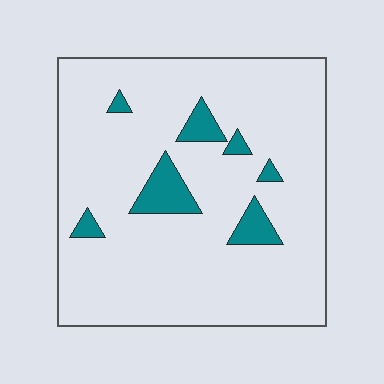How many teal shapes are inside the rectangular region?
7.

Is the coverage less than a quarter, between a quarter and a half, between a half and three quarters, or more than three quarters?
Less than a quarter.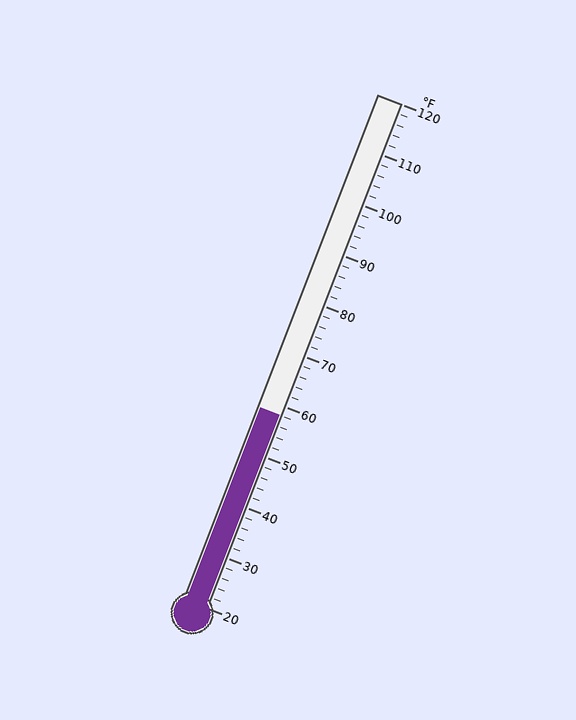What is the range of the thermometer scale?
The thermometer scale ranges from 20°F to 120°F.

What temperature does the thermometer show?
The thermometer shows approximately 58°F.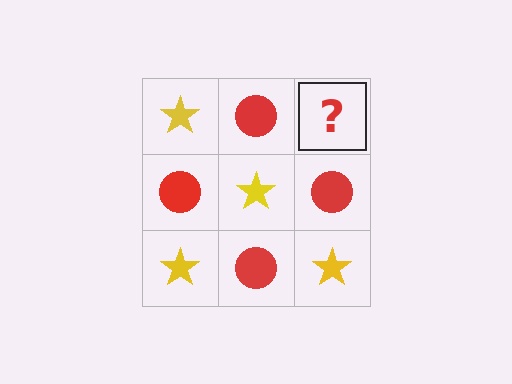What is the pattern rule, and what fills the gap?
The rule is that it alternates yellow star and red circle in a checkerboard pattern. The gap should be filled with a yellow star.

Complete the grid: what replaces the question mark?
The question mark should be replaced with a yellow star.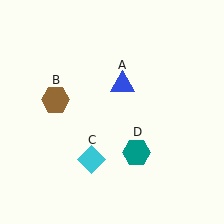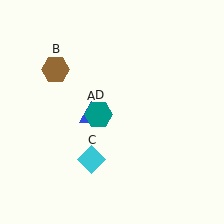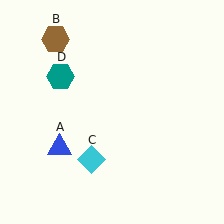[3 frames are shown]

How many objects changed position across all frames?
3 objects changed position: blue triangle (object A), brown hexagon (object B), teal hexagon (object D).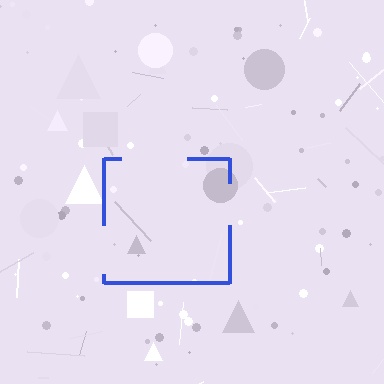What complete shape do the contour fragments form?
The contour fragments form a square.